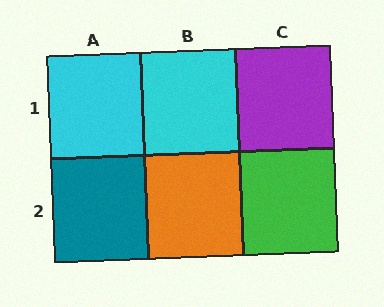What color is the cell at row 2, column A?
Teal.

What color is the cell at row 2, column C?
Green.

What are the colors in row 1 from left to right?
Cyan, cyan, purple.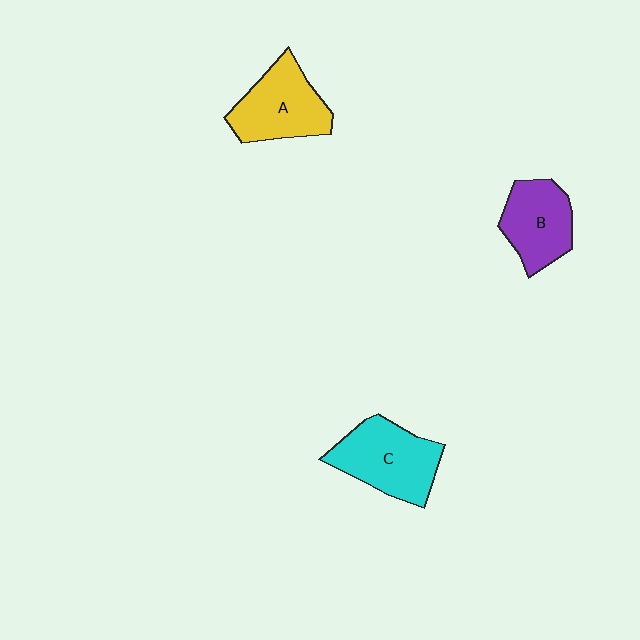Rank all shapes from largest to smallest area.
From largest to smallest: C (cyan), A (yellow), B (purple).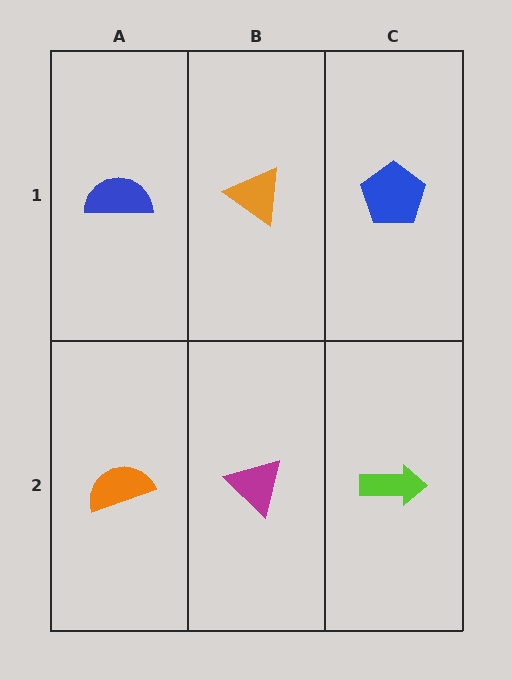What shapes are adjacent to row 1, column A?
An orange semicircle (row 2, column A), an orange triangle (row 1, column B).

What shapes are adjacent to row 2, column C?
A blue pentagon (row 1, column C), a magenta triangle (row 2, column B).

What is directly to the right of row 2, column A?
A magenta triangle.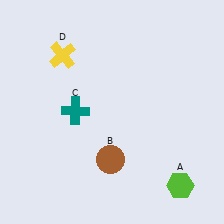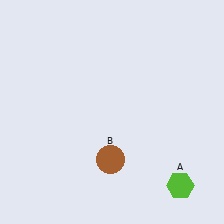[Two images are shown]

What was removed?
The teal cross (C), the yellow cross (D) were removed in Image 2.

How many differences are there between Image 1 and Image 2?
There are 2 differences between the two images.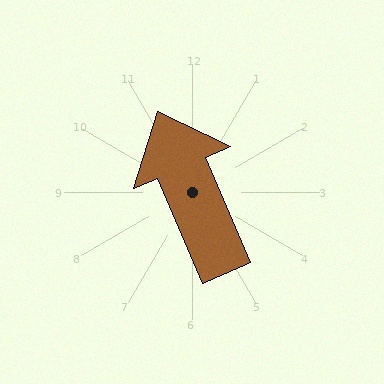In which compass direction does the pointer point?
Northwest.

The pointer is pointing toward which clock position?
Roughly 11 o'clock.